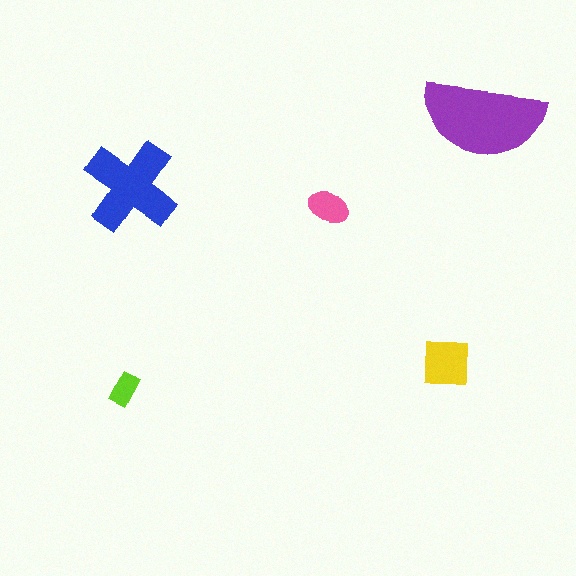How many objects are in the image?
There are 5 objects in the image.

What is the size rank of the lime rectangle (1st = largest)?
5th.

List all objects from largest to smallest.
The purple semicircle, the blue cross, the yellow square, the pink ellipse, the lime rectangle.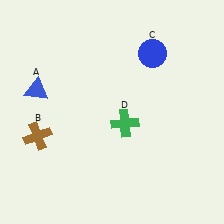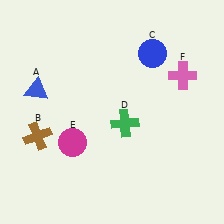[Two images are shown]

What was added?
A magenta circle (E), a pink cross (F) were added in Image 2.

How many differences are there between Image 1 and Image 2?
There are 2 differences between the two images.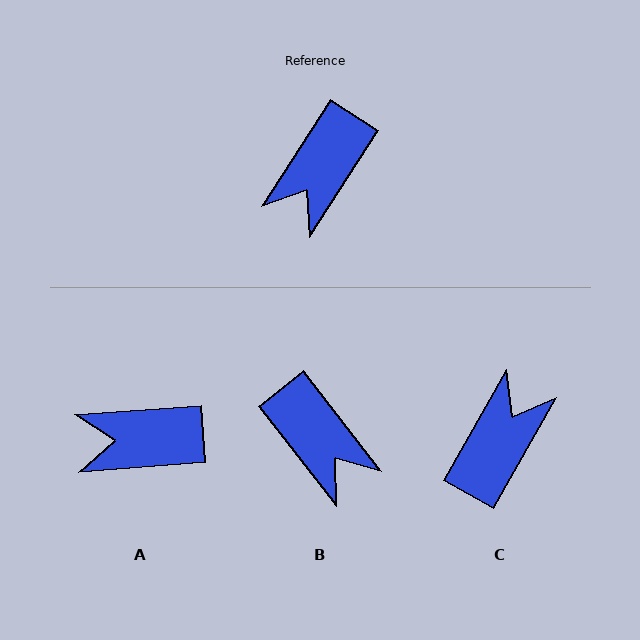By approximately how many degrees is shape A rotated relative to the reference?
Approximately 53 degrees clockwise.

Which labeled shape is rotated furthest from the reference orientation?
C, about 176 degrees away.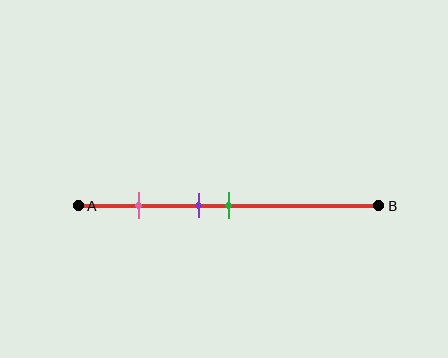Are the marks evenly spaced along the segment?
No, the marks are not evenly spaced.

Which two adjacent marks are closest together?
The purple and green marks are the closest adjacent pair.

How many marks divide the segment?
There are 3 marks dividing the segment.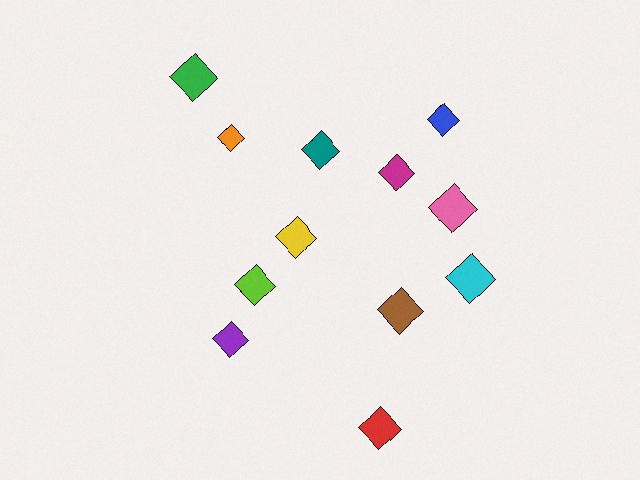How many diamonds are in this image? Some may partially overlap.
There are 12 diamonds.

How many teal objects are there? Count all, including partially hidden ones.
There is 1 teal object.